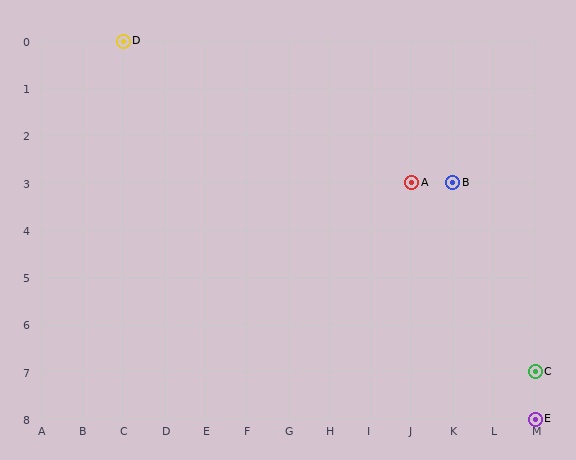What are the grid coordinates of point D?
Point D is at grid coordinates (C, 0).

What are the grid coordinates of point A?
Point A is at grid coordinates (J, 3).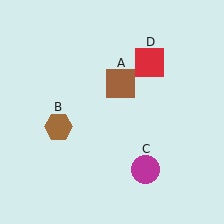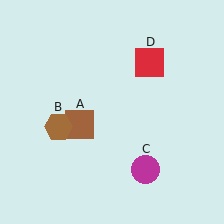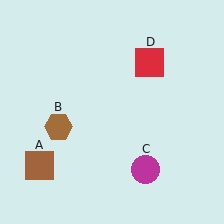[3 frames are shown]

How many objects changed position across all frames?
1 object changed position: brown square (object A).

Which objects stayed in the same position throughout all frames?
Brown hexagon (object B) and magenta circle (object C) and red square (object D) remained stationary.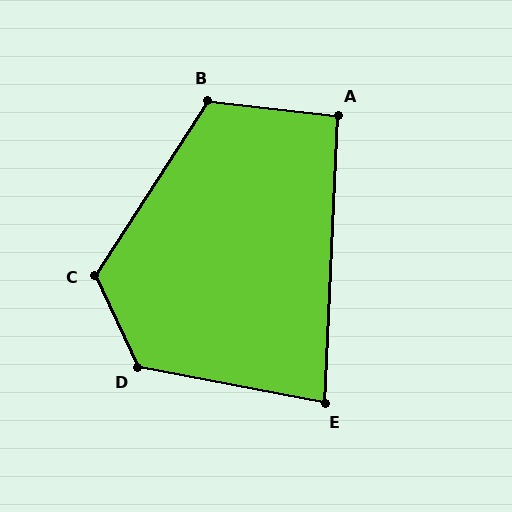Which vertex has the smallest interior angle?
E, at approximately 82 degrees.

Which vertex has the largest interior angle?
D, at approximately 126 degrees.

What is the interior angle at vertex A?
Approximately 94 degrees (approximately right).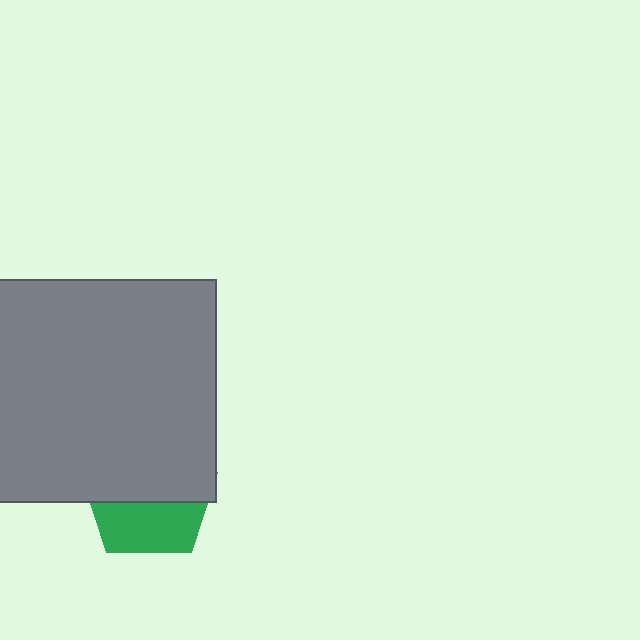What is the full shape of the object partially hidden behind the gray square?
The partially hidden object is a green pentagon.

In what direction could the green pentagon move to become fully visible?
The green pentagon could move down. That would shift it out from behind the gray square entirely.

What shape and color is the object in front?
The object in front is a gray square.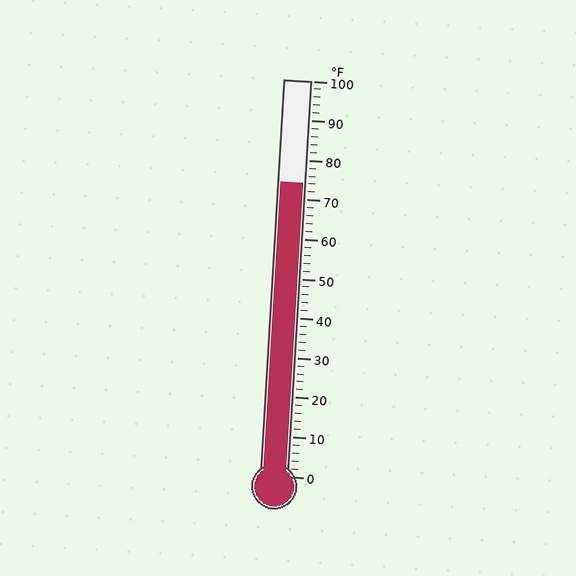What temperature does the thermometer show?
The thermometer shows approximately 74°F.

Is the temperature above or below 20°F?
The temperature is above 20°F.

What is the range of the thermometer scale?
The thermometer scale ranges from 0°F to 100°F.